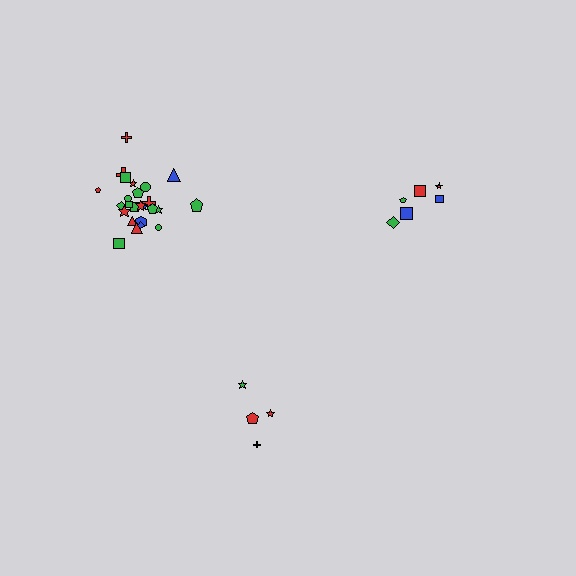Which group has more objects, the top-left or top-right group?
The top-left group.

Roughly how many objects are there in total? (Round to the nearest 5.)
Roughly 35 objects in total.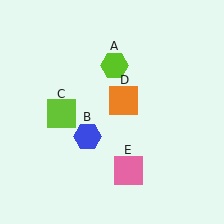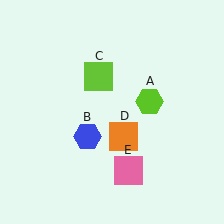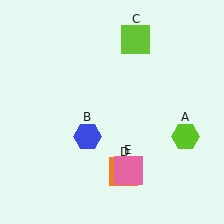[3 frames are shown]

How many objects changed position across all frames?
3 objects changed position: lime hexagon (object A), lime square (object C), orange square (object D).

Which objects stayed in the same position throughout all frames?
Blue hexagon (object B) and pink square (object E) remained stationary.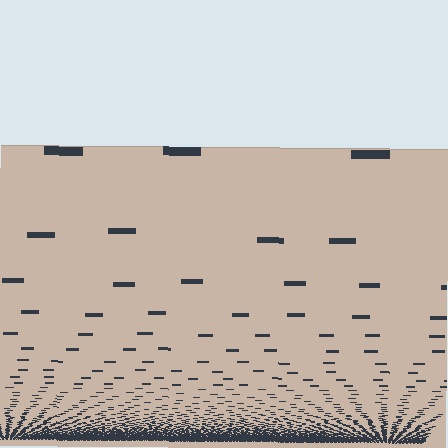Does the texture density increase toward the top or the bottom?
Density increases toward the bottom.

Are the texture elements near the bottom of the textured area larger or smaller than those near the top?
Smaller. The gradient is inverted — elements near the bottom are smaller and denser.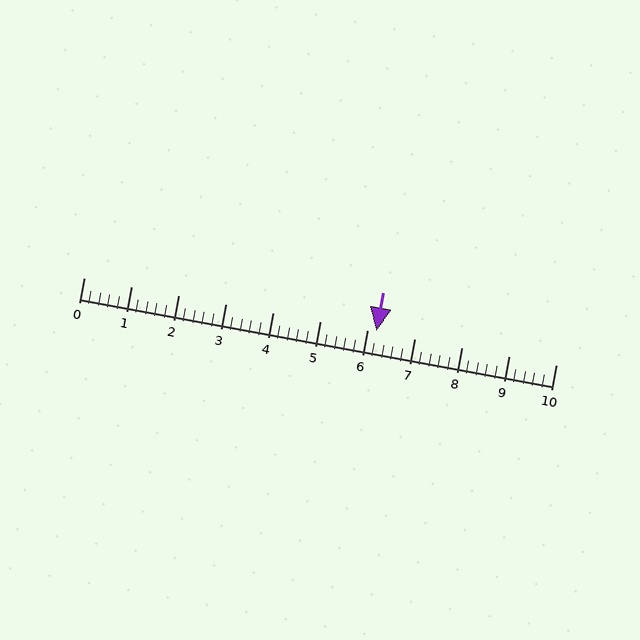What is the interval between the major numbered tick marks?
The major tick marks are spaced 1 units apart.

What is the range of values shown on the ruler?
The ruler shows values from 0 to 10.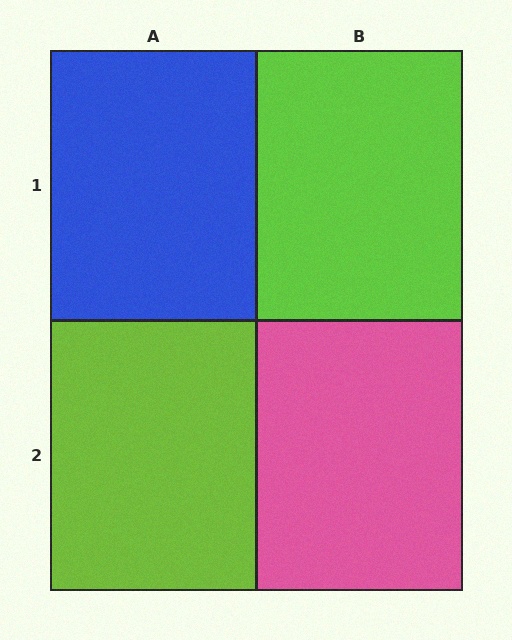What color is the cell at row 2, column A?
Lime.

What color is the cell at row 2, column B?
Pink.